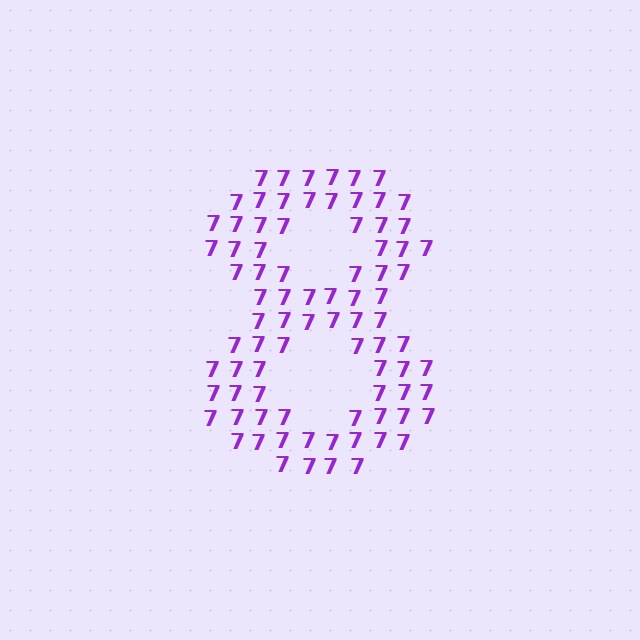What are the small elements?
The small elements are digit 7's.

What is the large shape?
The large shape is the digit 8.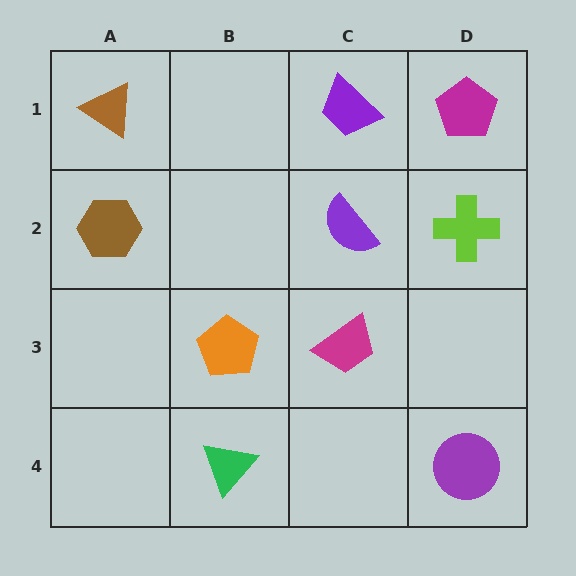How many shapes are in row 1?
3 shapes.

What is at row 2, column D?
A lime cross.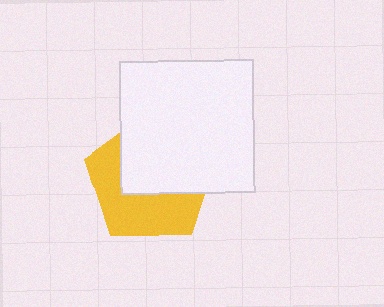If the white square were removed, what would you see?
You would see the complete yellow pentagon.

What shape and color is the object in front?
The object in front is a white square.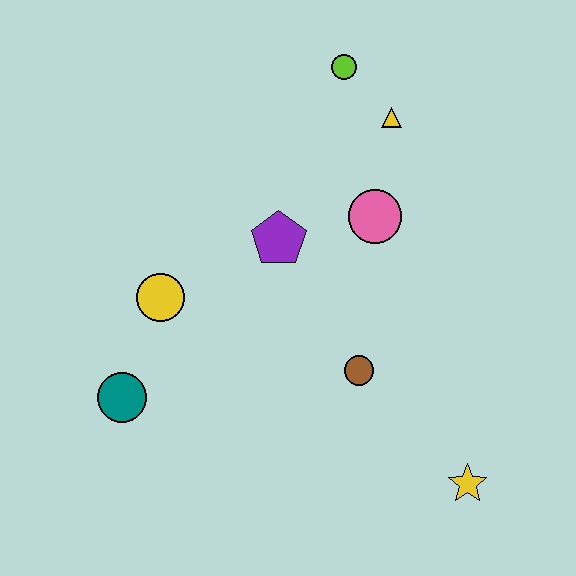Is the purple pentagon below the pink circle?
Yes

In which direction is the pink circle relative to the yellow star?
The pink circle is above the yellow star.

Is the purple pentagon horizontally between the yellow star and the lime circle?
No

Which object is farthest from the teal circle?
The lime circle is farthest from the teal circle.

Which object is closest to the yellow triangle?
The lime circle is closest to the yellow triangle.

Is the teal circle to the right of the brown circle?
No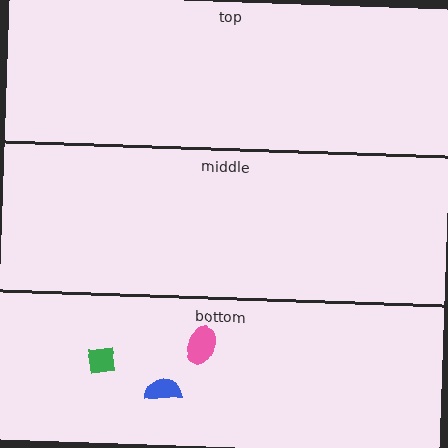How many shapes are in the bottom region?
3.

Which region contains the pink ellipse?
The bottom region.